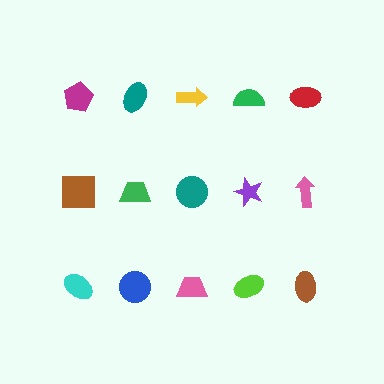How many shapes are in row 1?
5 shapes.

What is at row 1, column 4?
A green semicircle.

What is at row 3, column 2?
A blue circle.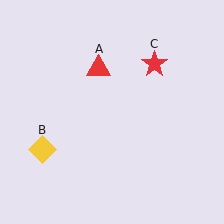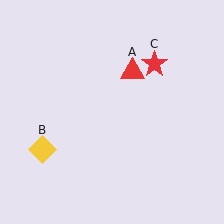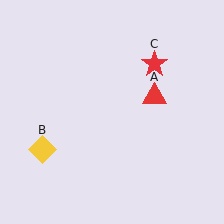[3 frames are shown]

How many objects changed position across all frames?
1 object changed position: red triangle (object A).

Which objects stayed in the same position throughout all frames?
Yellow diamond (object B) and red star (object C) remained stationary.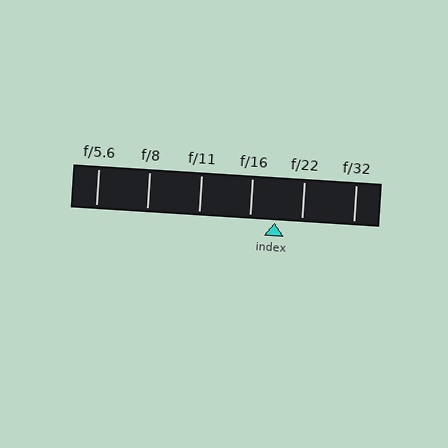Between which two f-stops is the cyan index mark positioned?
The index mark is between f/16 and f/22.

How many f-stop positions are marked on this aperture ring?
There are 6 f-stop positions marked.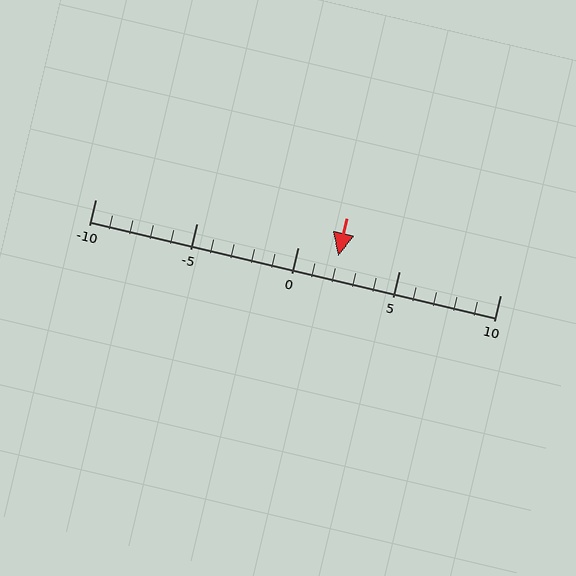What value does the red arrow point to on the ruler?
The red arrow points to approximately 2.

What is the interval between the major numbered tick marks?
The major tick marks are spaced 5 units apart.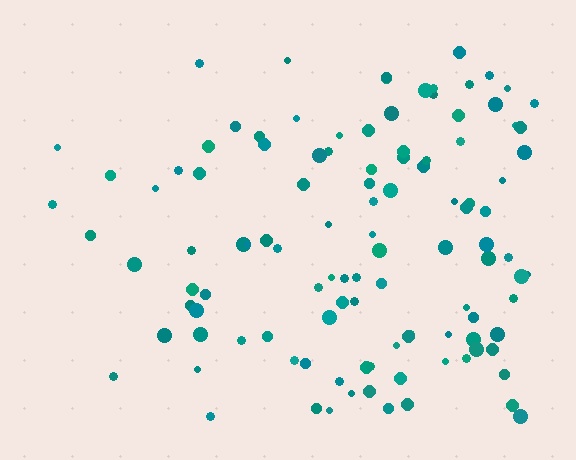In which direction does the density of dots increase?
From left to right, with the right side densest.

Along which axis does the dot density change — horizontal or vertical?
Horizontal.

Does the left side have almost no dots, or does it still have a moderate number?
Still a moderate number, just noticeably fewer than the right.